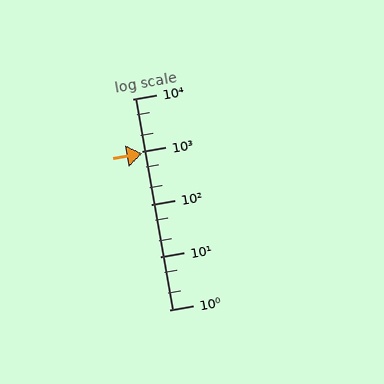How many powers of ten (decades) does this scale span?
The scale spans 4 decades, from 1 to 10000.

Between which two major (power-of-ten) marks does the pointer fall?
The pointer is between 100 and 1000.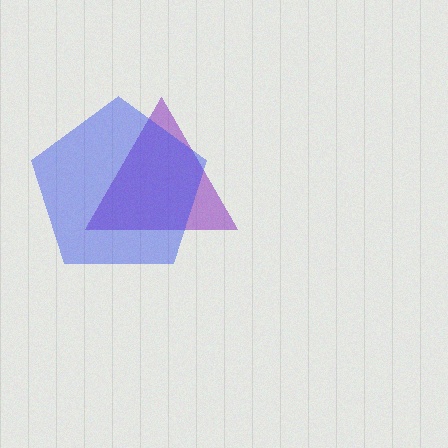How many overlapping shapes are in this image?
There are 2 overlapping shapes in the image.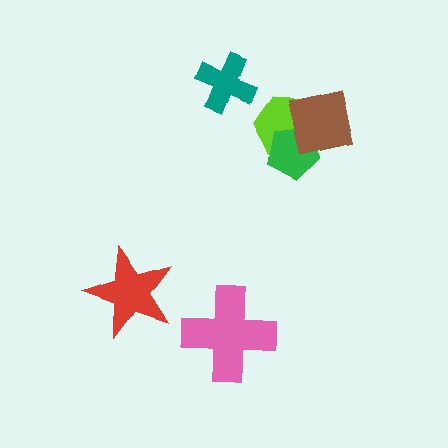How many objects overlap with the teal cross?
0 objects overlap with the teal cross.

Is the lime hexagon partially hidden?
Yes, it is partially covered by another shape.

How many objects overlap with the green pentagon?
2 objects overlap with the green pentagon.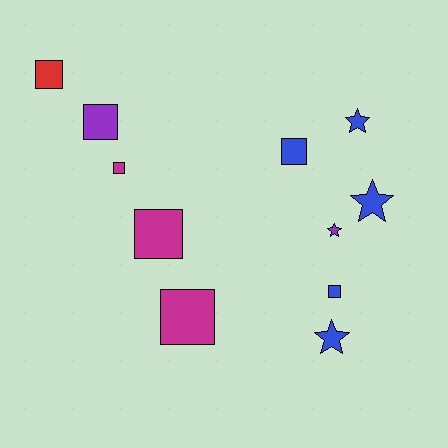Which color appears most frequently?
Blue, with 5 objects.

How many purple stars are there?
There is 1 purple star.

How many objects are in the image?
There are 11 objects.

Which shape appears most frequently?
Square, with 7 objects.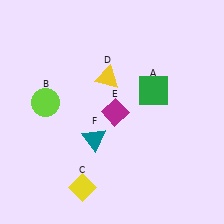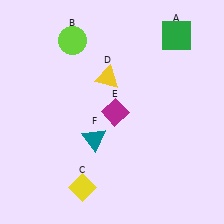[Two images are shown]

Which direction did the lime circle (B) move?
The lime circle (B) moved up.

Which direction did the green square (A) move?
The green square (A) moved up.